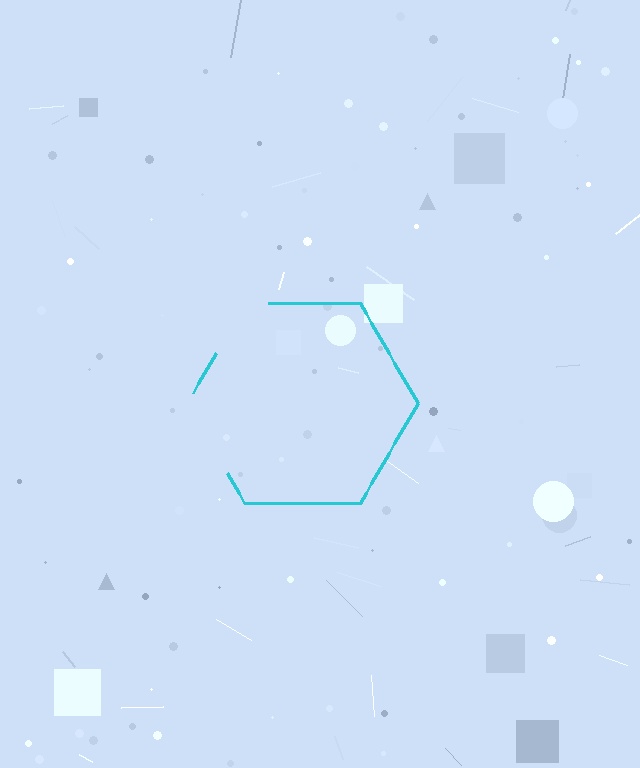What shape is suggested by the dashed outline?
The dashed outline suggests a hexagon.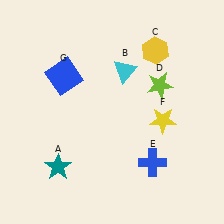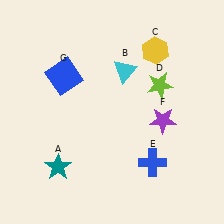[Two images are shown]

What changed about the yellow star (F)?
In Image 1, F is yellow. In Image 2, it changed to purple.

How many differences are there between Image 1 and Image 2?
There is 1 difference between the two images.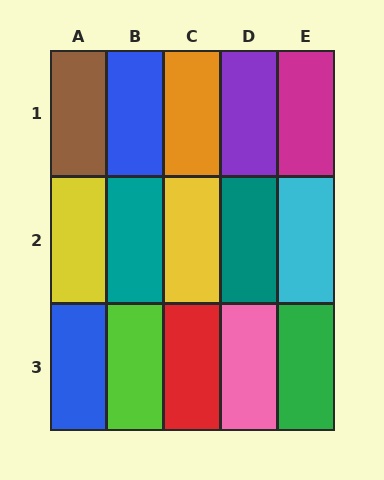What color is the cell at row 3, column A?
Blue.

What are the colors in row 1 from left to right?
Brown, blue, orange, purple, magenta.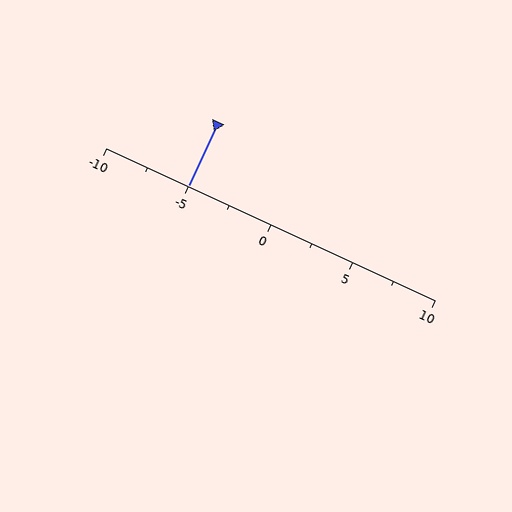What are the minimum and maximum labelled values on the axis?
The axis runs from -10 to 10.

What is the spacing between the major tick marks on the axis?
The major ticks are spaced 5 apart.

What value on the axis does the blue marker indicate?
The marker indicates approximately -5.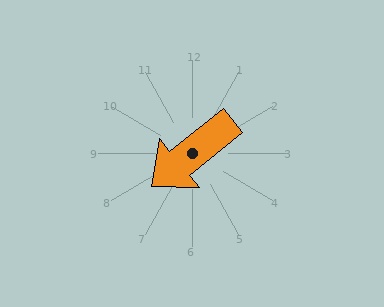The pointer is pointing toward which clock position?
Roughly 8 o'clock.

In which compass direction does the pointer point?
Southwest.